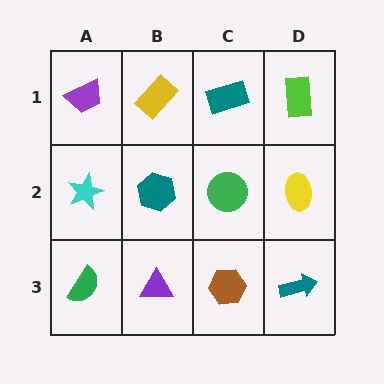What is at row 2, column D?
A yellow ellipse.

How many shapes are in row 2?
4 shapes.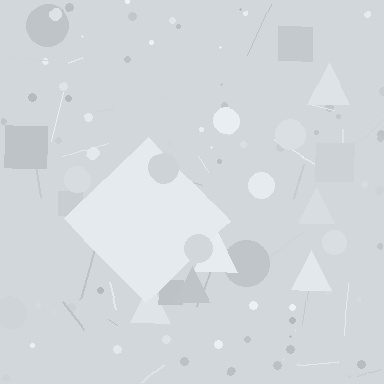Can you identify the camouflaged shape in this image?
The camouflaged shape is a diamond.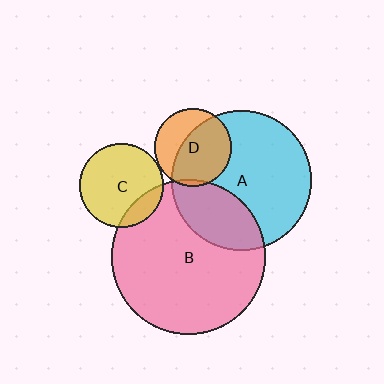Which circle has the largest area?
Circle B (pink).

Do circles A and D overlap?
Yes.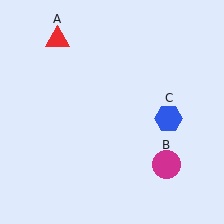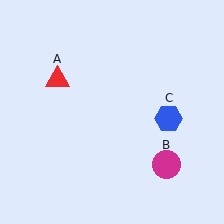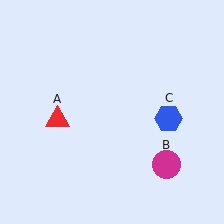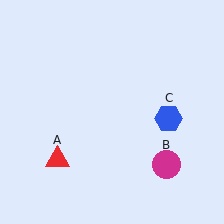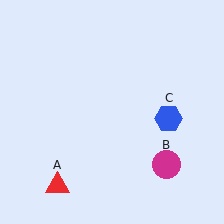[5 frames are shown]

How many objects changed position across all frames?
1 object changed position: red triangle (object A).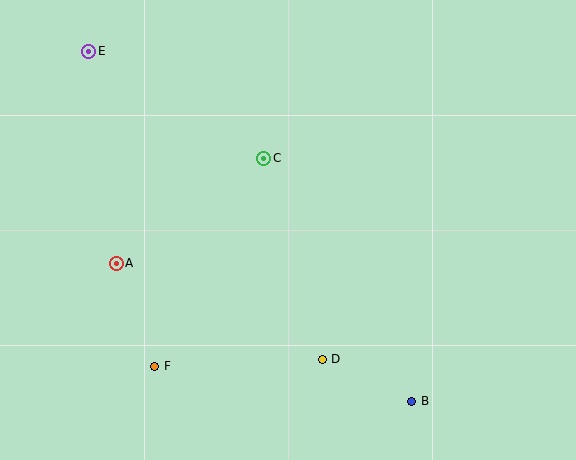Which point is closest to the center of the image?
Point C at (264, 158) is closest to the center.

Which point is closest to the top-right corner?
Point C is closest to the top-right corner.